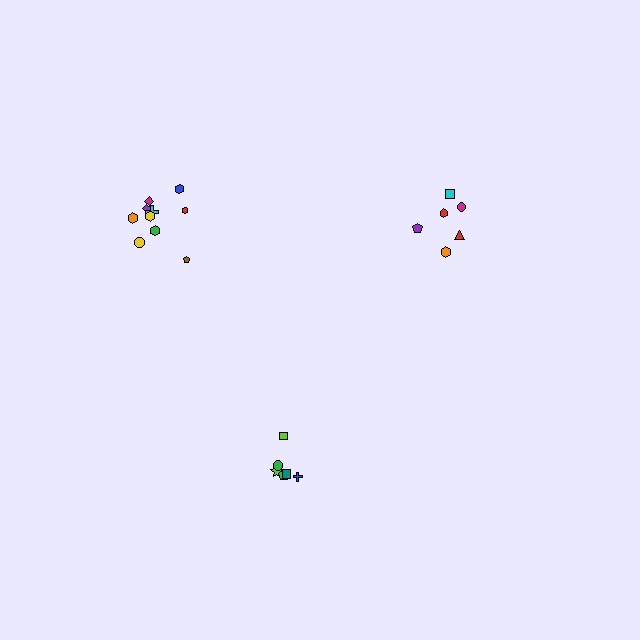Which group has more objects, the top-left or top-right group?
The top-left group.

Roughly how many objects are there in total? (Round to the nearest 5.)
Roughly 20 objects in total.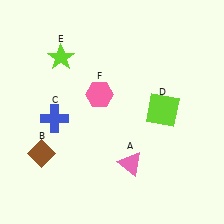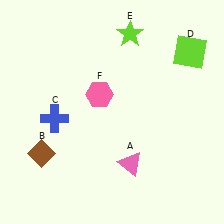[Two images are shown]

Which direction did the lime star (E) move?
The lime star (E) moved right.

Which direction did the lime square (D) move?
The lime square (D) moved up.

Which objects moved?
The objects that moved are: the lime square (D), the lime star (E).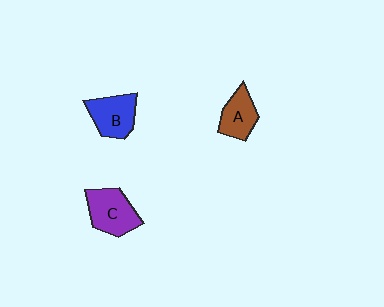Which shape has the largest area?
Shape C (purple).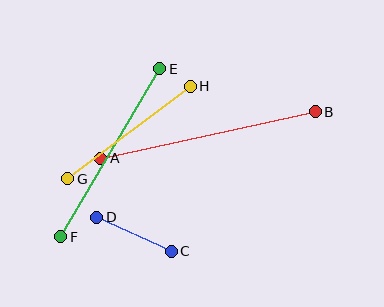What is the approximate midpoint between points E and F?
The midpoint is at approximately (110, 153) pixels.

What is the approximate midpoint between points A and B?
The midpoint is at approximately (208, 135) pixels.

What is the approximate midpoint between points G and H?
The midpoint is at approximately (129, 133) pixels.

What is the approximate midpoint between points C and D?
The midpoint is at approximately (134, 234) pixels.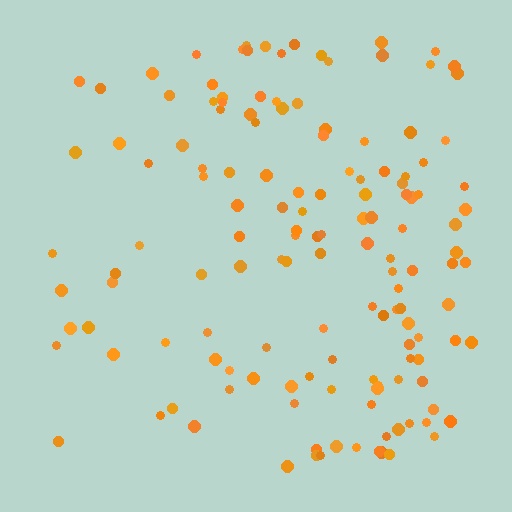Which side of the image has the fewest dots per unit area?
The left.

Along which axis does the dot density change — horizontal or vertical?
Horizontal.